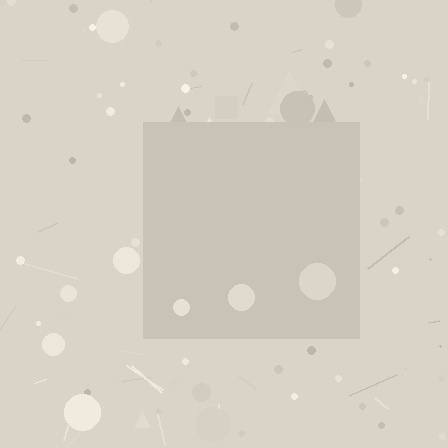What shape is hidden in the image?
A square is hidden in the image.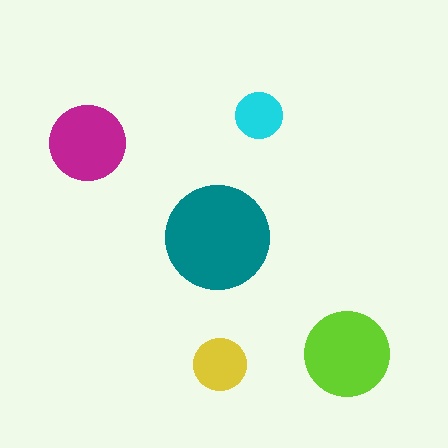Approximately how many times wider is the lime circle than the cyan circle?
About 2 times wider.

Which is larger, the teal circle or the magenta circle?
The teal one.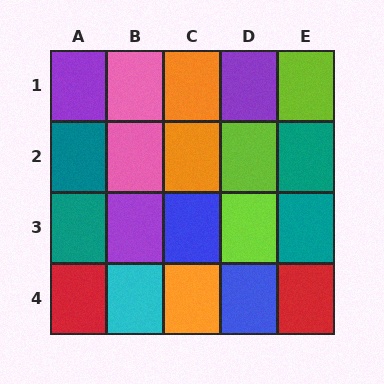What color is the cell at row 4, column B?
Cyan.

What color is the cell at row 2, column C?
Orange.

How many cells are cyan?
1 cell is cyan.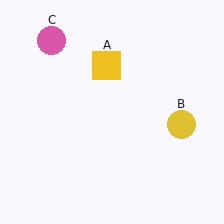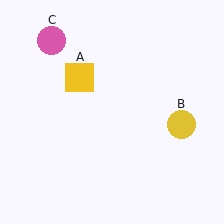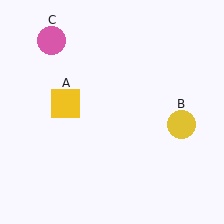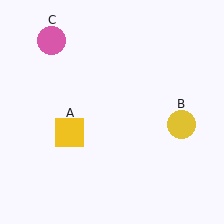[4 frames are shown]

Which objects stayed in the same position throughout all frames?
Yellow circle (object B) and pink circle (object C) remained stationary.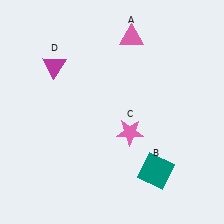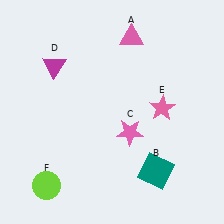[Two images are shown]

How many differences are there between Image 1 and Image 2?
There are 2 differences between the two images.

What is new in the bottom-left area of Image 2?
A lime circle (F) was added in the bottom-left area of Image 2.